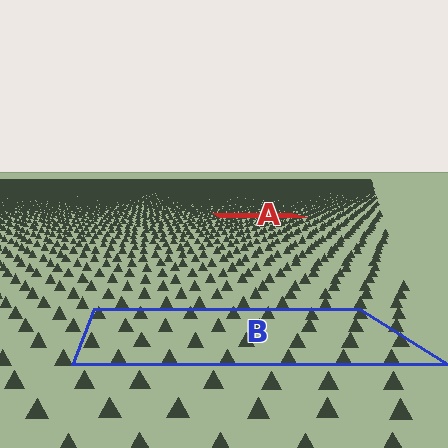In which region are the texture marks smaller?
The texture marks are smaller in region A, because it is farther away.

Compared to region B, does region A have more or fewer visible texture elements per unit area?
Region A has more texture elements per unit area — they are packed more densely because it is farther away.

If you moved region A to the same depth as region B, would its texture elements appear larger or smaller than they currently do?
They would appear larger. At a closer depth, the same texture elements are projected at a bigger on-screen size.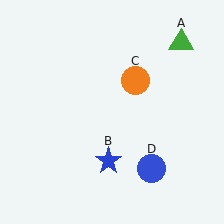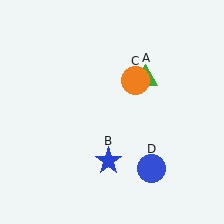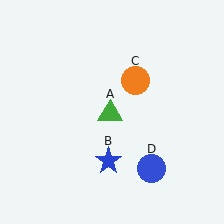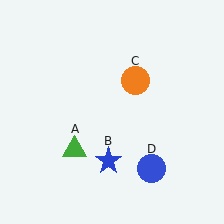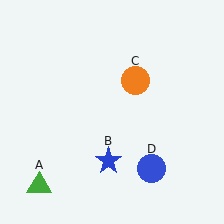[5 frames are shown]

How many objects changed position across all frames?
1 object changed position: green triangle (object A).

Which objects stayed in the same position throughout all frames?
Blue star (object B) and orange circle (object C) and blue circle (object D) remained stationary.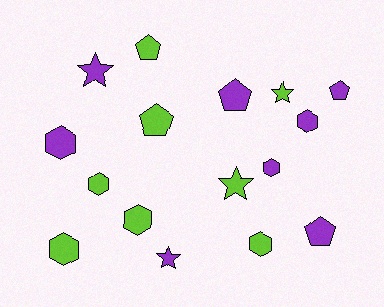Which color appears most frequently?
Lime, with 8 objects.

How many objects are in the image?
There are 16 objects.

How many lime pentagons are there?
There are 2 lime pentagons.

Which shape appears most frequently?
Hexagon, with 7 objects.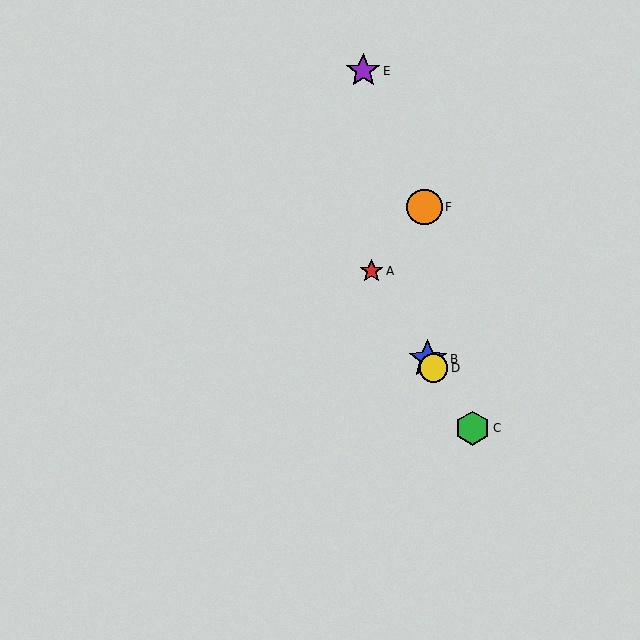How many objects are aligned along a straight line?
4 objects (A, B, C, D) are aligned along a straight line.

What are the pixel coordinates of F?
Object F is at (424, 207).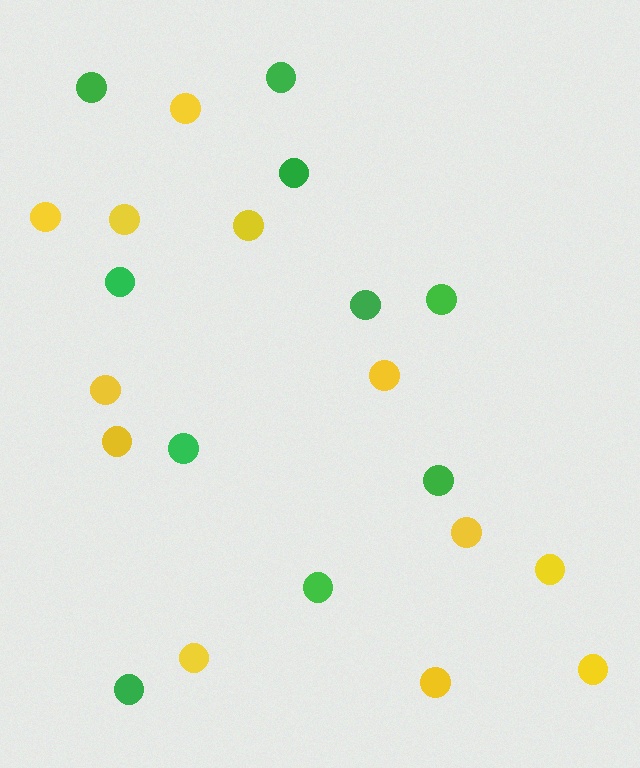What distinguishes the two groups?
There are 2 groups: one group of green circles (10) and one group of yellow circles (12).